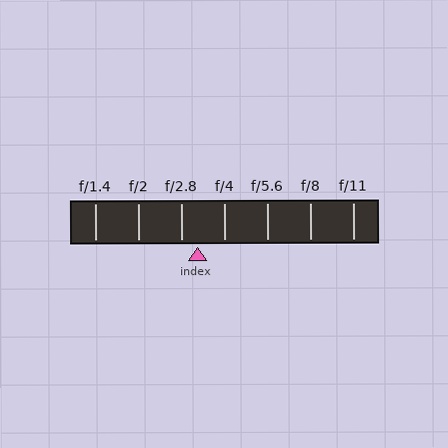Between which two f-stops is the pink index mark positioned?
The index mark is between f/2.8 and f/4.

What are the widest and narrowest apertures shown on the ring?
The widest aperture shown is f/1.4 and the narrowest is f/11.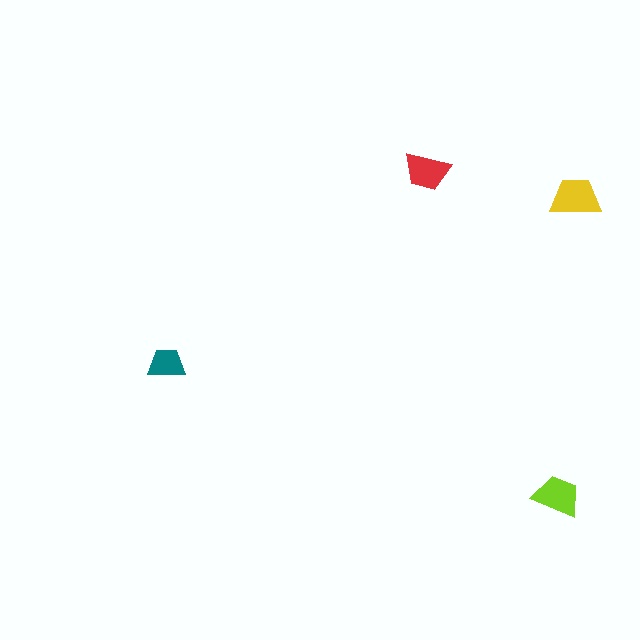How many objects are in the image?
There are 4 objects in the image.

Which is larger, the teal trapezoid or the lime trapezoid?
The lime one.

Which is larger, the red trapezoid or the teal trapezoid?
The red one.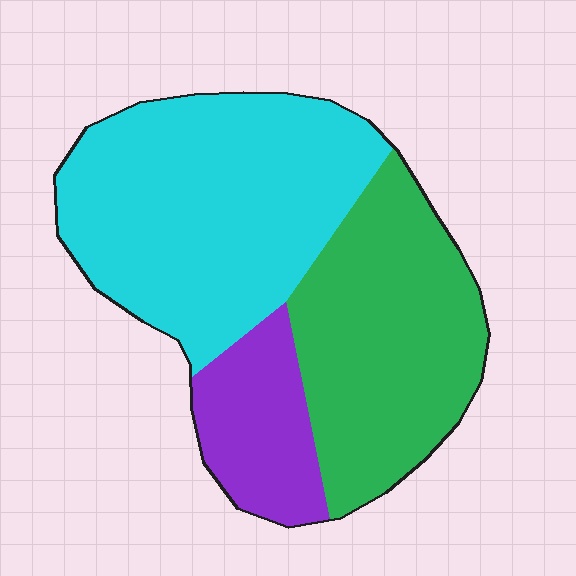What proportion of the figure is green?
Green covers around 35% of the figure.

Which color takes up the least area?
Purple, at roughly 15%.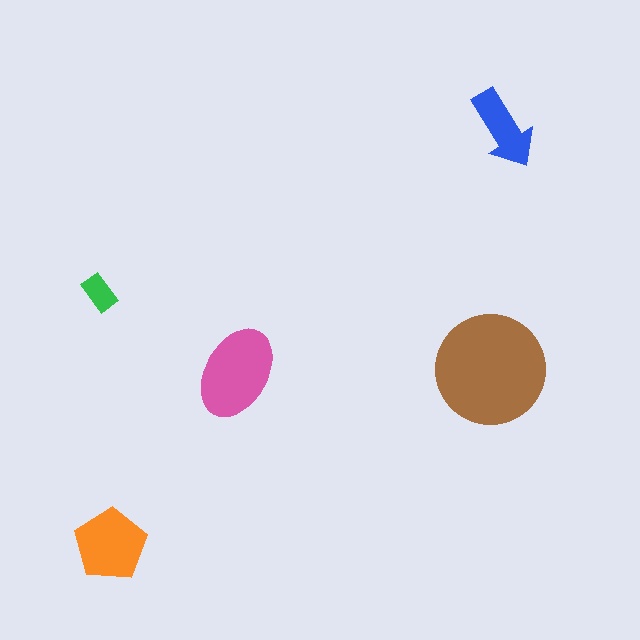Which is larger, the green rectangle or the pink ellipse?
The pink ellipse.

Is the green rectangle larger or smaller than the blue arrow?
Smaller.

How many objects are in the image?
There are 5 objects in the image.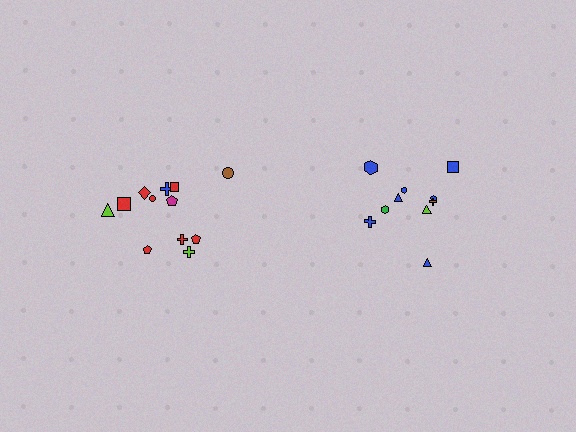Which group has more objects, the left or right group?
The left group.